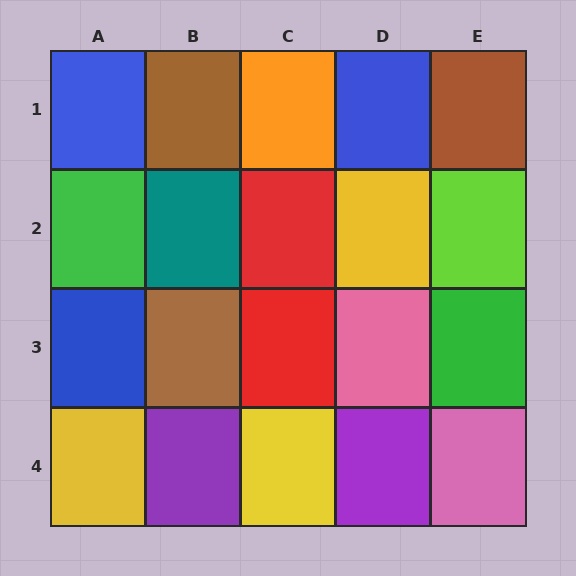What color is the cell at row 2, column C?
Red.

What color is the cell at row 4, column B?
Purple.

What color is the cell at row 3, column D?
Pink.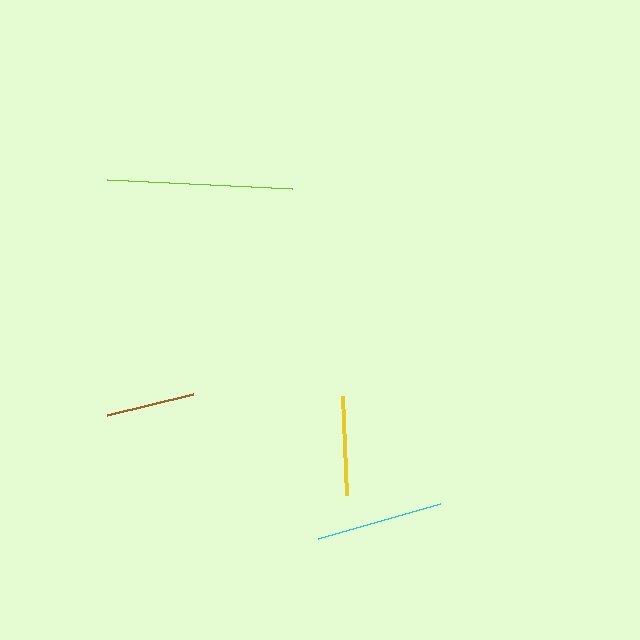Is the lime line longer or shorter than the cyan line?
The lime line is longer than the cyan line.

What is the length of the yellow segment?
The yellow segment is approximately 98 pixels long.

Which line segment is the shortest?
The brown line is the shortest at approximately 89 pixels.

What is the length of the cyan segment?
The cyan segment is approximately 127 pixels long.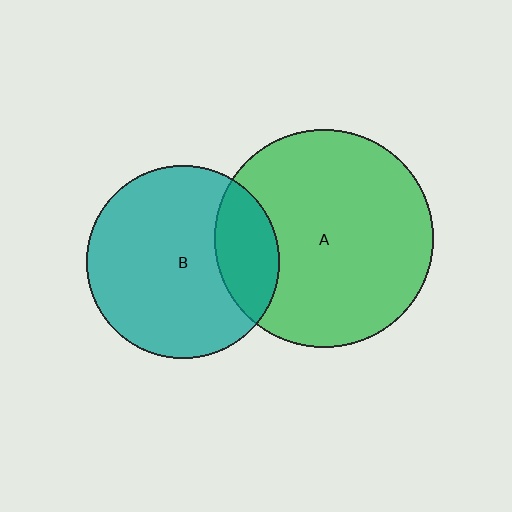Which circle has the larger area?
Circle A (green).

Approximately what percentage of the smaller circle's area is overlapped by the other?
Approximately 20%.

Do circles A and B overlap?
Yes.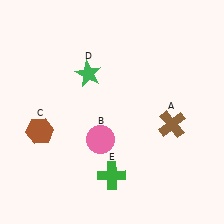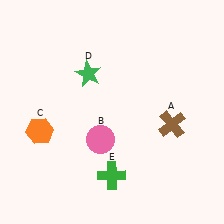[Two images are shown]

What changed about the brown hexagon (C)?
In Image 1, C is brown. In Image 2, it changed to orange.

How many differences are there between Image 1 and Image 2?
There is 1 difference between the two images.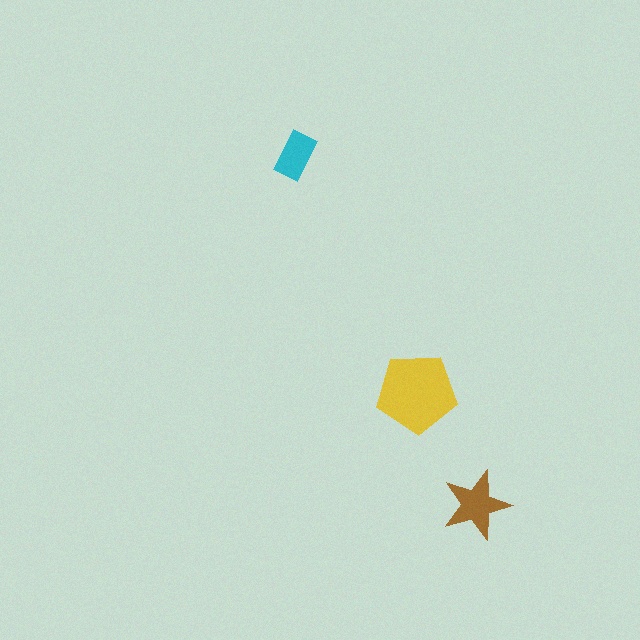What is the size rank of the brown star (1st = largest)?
2nd.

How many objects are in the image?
There are 3 objects in the image.